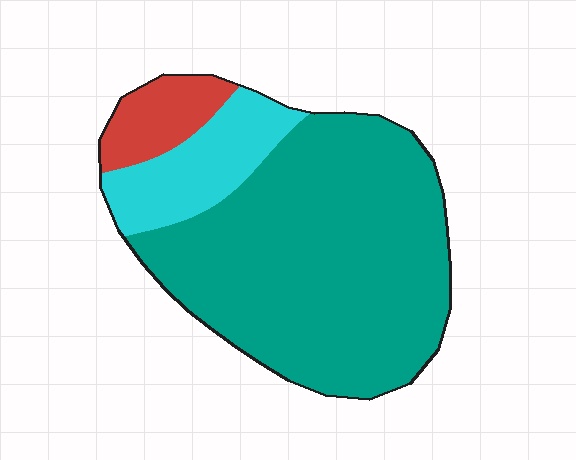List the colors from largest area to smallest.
From largest to smallest: teal, cyan, red.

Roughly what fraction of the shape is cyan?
Cyan takes up about one sixth (1/6) of the shape.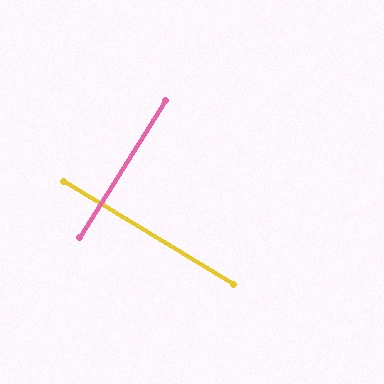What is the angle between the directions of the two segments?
Approximately 89 degrees.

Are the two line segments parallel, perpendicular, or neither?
Perpendicular — they meet at approximately 89°.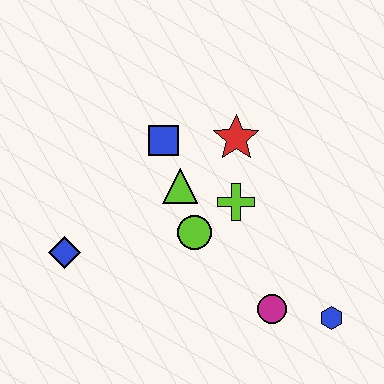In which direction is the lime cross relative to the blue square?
The lime cross is to the right of the blue square.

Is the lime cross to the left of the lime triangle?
No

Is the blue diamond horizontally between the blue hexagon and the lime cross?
No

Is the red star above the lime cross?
Yes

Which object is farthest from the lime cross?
The blue diamond is farthest from the lime cross.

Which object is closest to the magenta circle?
The blue hexagon is closest to the magenta circle.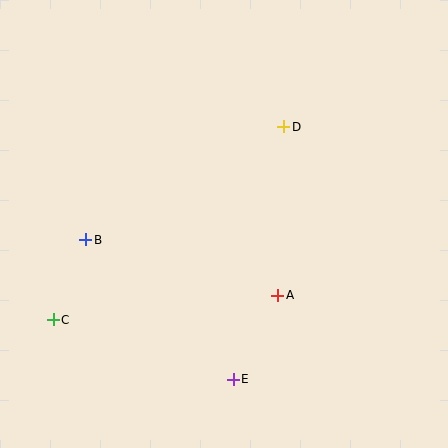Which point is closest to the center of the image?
Point A at (278, 295) is closest to the center.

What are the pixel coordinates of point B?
Point B is at (86, 240).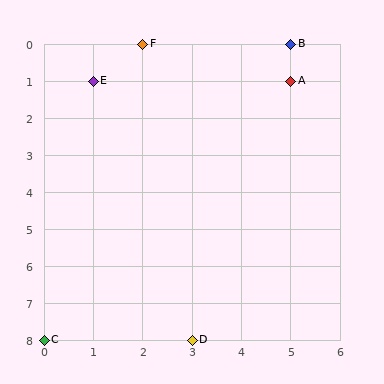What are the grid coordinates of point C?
Point C is at grid coordinates (0, 8).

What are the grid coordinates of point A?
Point A is at grid coordinates (5, 1).